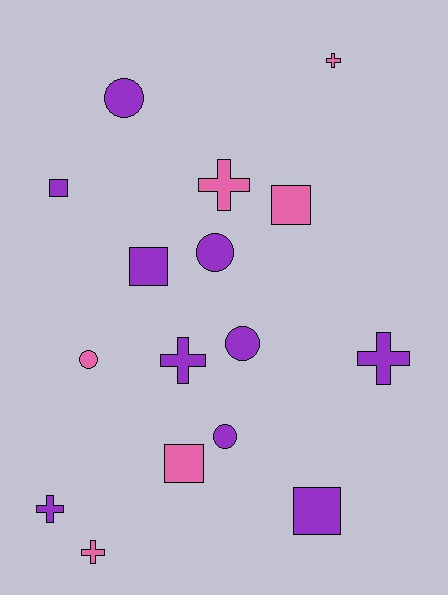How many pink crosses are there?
There are 3 pink crosses.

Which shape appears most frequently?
Cross, with 6 objects.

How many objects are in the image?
There are 16 objects.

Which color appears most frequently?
Purple, with 10 objects.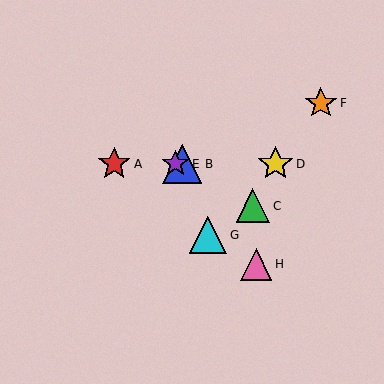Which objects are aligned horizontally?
Objects A, B, D, E are aligned horizontally.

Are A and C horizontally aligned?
No, A is at y≈164 and C is at y≈206.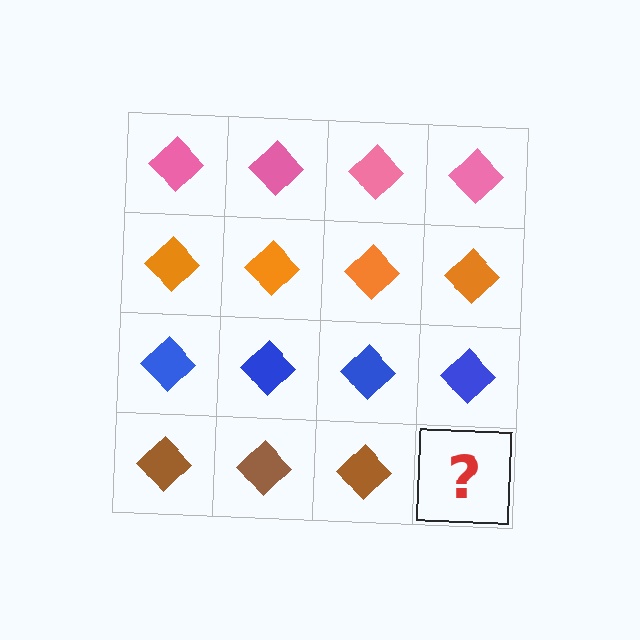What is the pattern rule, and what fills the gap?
The rule is that each row has a consistent color. The gap should be filled with a brown diamond.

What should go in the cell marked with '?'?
The missing cell should contain a brown diamond.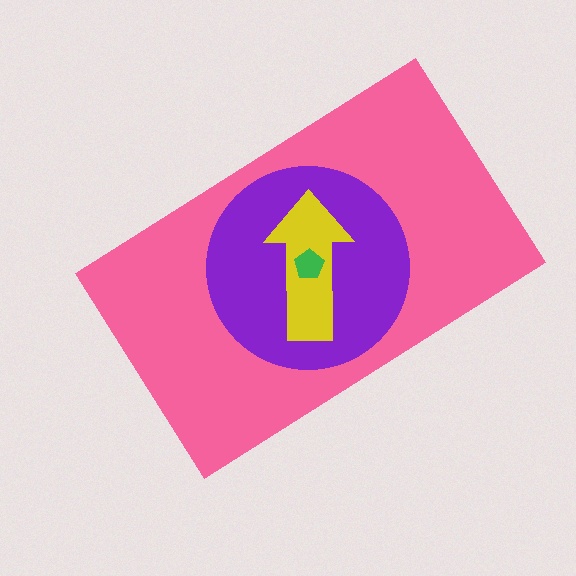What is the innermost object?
The green pentagon.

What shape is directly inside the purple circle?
The yellow arrow.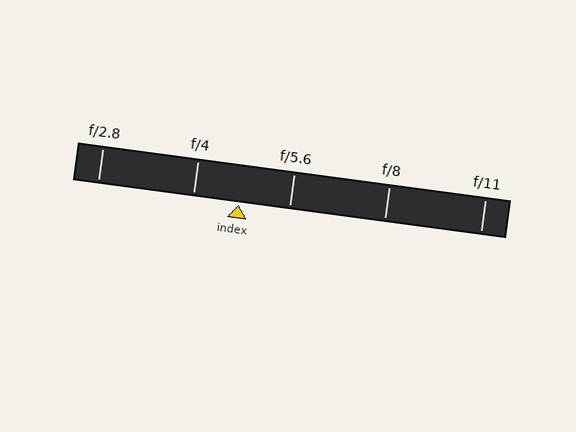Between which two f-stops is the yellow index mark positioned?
The index mark is between f/4 and f/5.6.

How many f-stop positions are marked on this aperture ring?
There are 5 f-stop positions marked.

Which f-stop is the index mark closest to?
The index mark is closest to f/4.